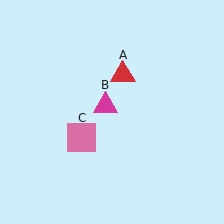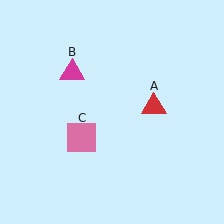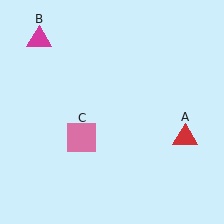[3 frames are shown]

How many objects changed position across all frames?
2 objects changed position: red triangle (object A), magenta triangle (object B).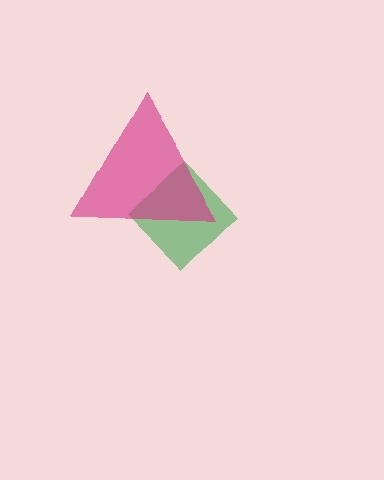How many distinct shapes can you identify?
There are 2 distinct shapes: a green diamond, a magenta triangle.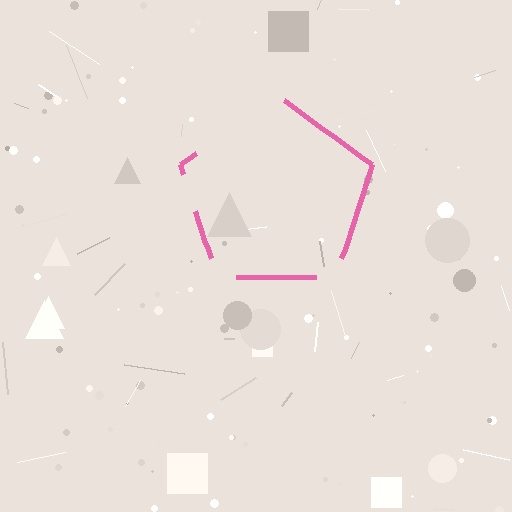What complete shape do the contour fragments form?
The contour fragments form a pentagon.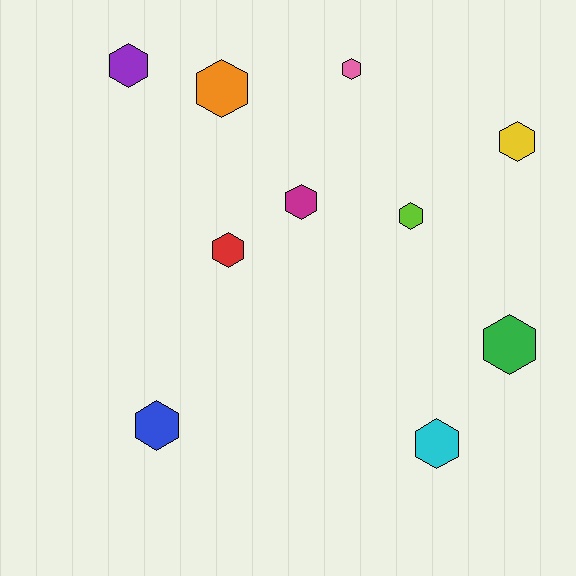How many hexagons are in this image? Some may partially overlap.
There are 10 hexagons.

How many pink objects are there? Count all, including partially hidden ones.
There is 1 pink object.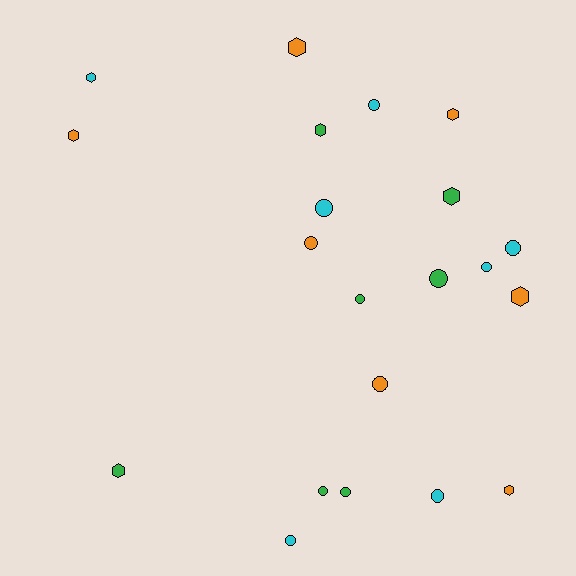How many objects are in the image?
There are 21 objects.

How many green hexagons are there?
There are 3 green hexagons.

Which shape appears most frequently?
Circle, with 12 objects.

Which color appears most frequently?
Green, with 7 objects.